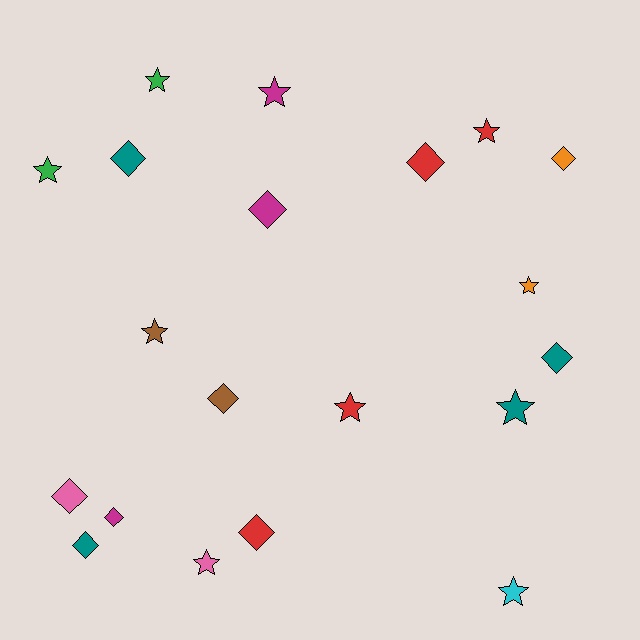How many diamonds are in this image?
There are 10 diamonds.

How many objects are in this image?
There are 20 objects.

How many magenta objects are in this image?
There are 3 magenta objects.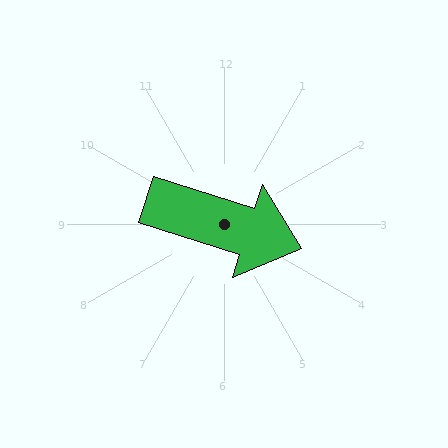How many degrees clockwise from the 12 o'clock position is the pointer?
Approximately 108 degrees.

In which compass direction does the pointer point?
East.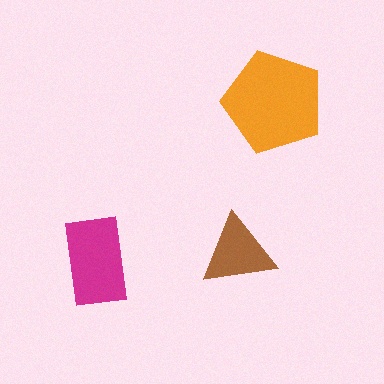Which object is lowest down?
The magenta rectangle is bottommost.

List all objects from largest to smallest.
The orange pentagon, the magenta rectangle, the brown triangle.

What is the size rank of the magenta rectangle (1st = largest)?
2nd.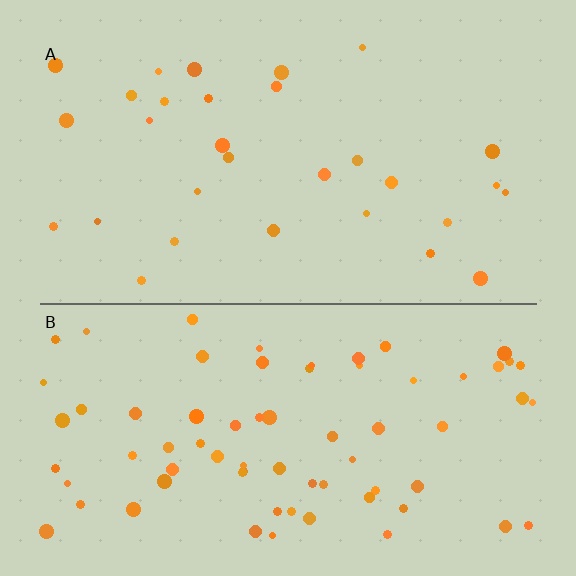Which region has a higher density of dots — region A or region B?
B (the bottom).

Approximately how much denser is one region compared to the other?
Approximately 2.3× — region B over region A.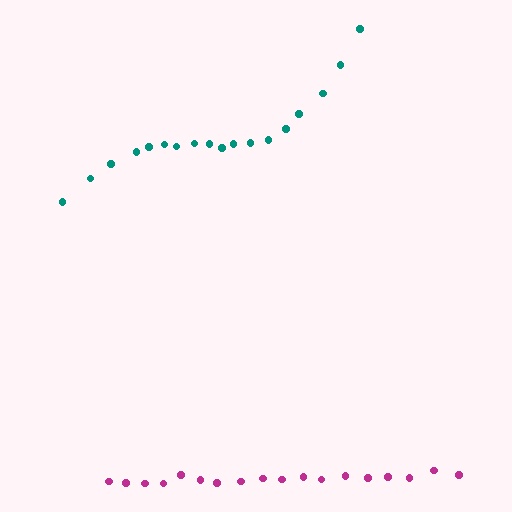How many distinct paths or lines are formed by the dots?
There are 2 distinct paths.